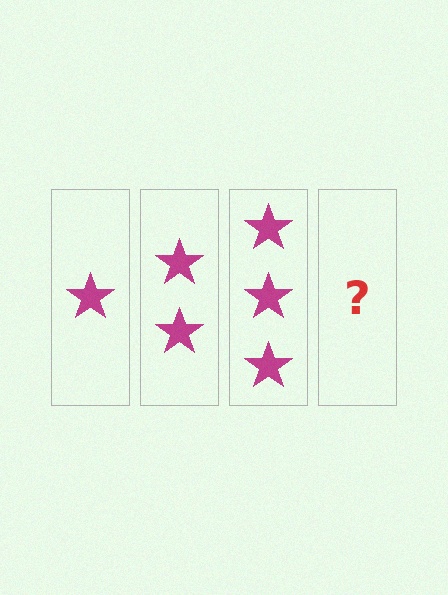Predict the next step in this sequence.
The next step is 4 stars.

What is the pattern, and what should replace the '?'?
The pattern is that each step adds one more star. The '?' should be 4 stars.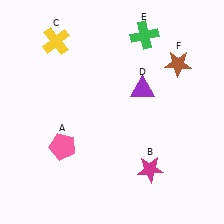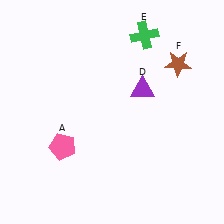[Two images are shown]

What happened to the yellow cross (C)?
The yellow cross (C) was removed in Image 2. It was in the top-left area of Image 1.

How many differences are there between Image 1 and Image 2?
There are 2 differences between the two images.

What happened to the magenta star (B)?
The magenta star (B) was removed in Image 2. It was in the bottom-right area of Image 1.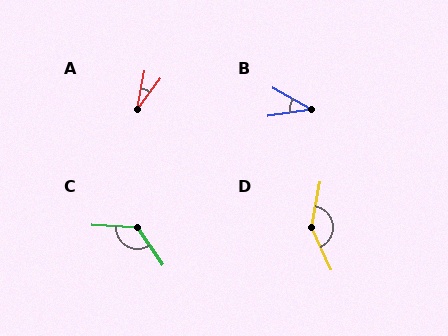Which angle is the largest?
D, at approximately 144 degrees.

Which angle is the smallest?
A, at approximately 26 degrees.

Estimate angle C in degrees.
Approximately 128 degrees.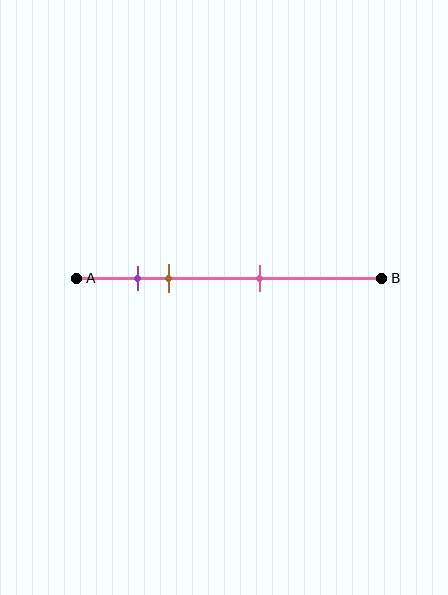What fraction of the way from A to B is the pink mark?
The pink mark is approximately 60% (0.6) of the way from A to B.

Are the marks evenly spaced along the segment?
No, the marks are not evenly spaced.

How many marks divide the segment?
There are 3 marks dividing the segment.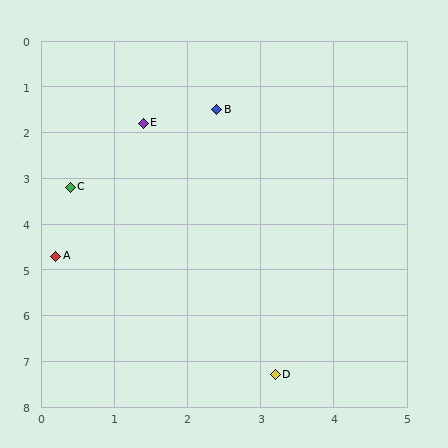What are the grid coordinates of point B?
Point B is at approximately (2.4, 1.5).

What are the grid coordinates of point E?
Point E is at approximately (1.4, 1.8).